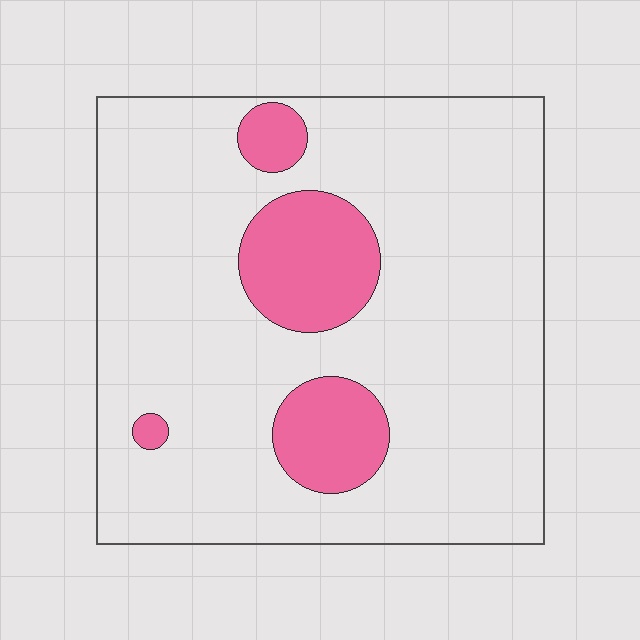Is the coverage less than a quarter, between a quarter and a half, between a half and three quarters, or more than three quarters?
Less than a quarter.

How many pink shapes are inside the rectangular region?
4.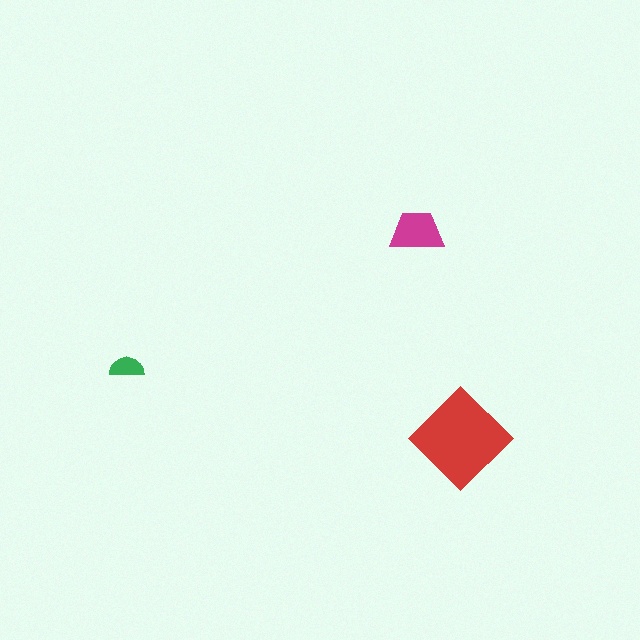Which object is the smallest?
The green semicircle.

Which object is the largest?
The red diamond.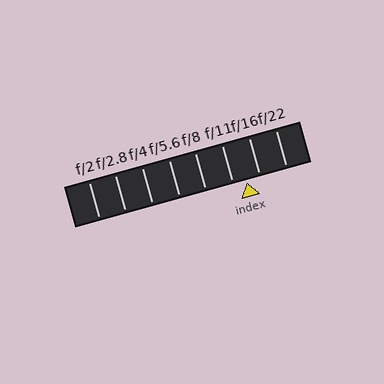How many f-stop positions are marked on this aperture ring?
There are 8 f-stop positions marked.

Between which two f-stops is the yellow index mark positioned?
The index mark is between f/11 and f/16.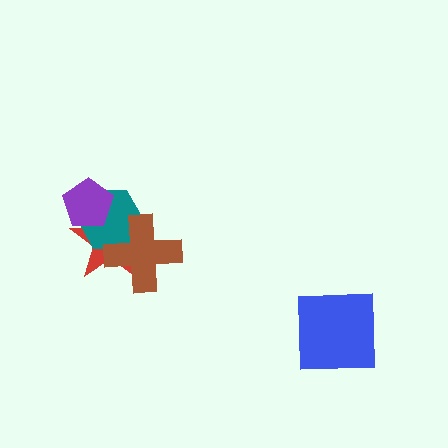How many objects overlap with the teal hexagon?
3 objects overlap with the teal hexagon.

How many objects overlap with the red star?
3 objects overlap with the red star.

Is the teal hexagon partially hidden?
Yes, it is partially covered by another shape.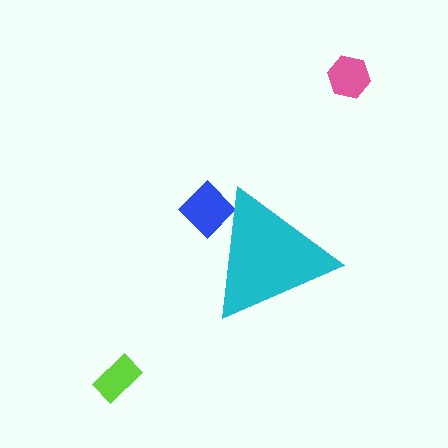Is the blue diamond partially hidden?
Yes, the blue diamond is partially hidden behind the cyan triangle.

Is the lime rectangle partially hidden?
No, the lime rectangle is fully visible.